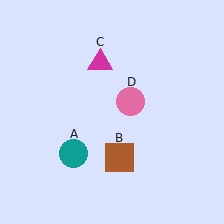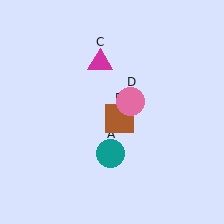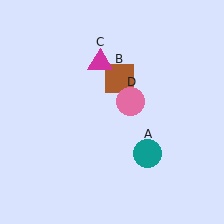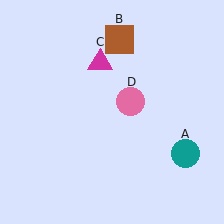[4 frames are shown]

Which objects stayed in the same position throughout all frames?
Magenta triangle (object C) and pink circle (object D) remained stationary.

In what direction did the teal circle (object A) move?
The teal circle (object A) moved right.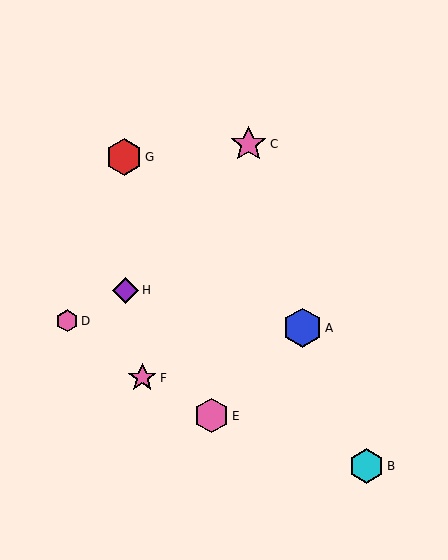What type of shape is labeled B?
Shape B is a cyan hexagon.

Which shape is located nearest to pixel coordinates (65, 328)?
The pink hexagon (labeled D) at (67, 321) is nearest to that location.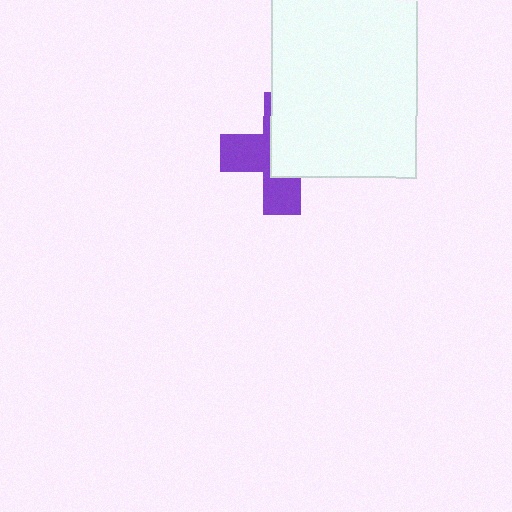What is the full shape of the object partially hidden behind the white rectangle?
The partially hidden object is a purple cross.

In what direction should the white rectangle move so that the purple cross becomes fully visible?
The white rectangle should move toward the upper-right. That is the shortest direction to clear the overlap and leave the purple cross fully visible.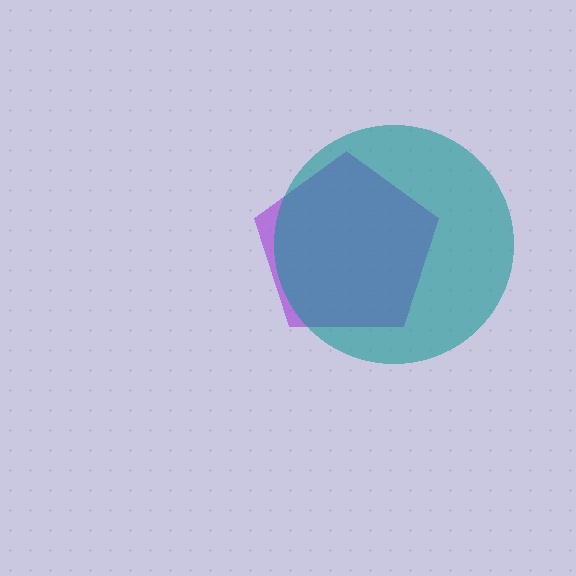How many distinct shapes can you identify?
There are 2 distinct shapes: a purple pentagon, a teal circle.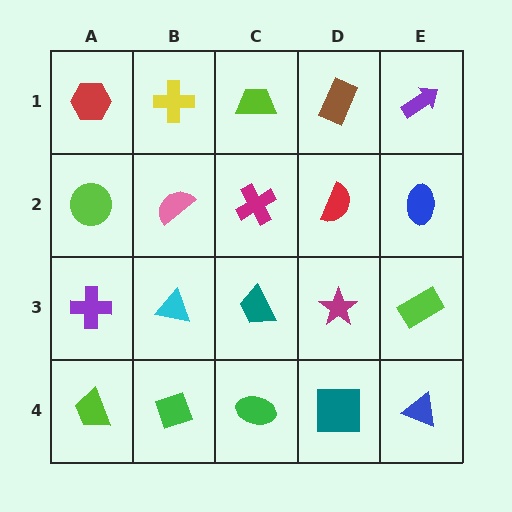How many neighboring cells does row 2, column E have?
3.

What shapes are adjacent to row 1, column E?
A blue ellipse (row 2, column E), a brown rectangle (row 1, column D).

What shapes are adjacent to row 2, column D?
A brown rectangle (row 1, column D), a magenta star (row 3, column D), a magenta cross (row 2, column C), a blue ellipse (row 2, column E).